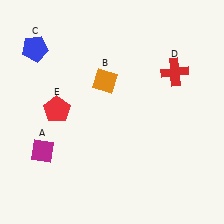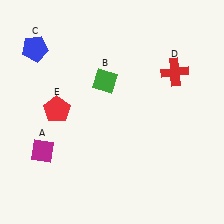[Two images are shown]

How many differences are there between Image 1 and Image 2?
There is 1 difference between the two images.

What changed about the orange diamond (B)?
In Image 1, B is orange. In Image 2, it changed to green.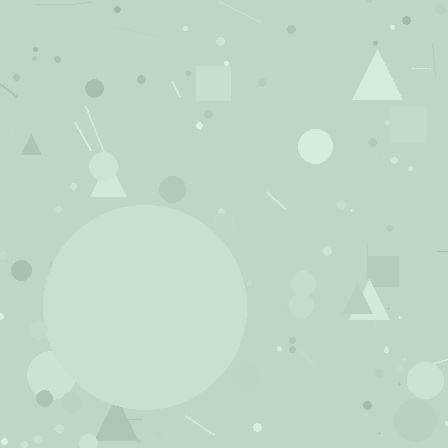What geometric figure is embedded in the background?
A circle is embedded in the background.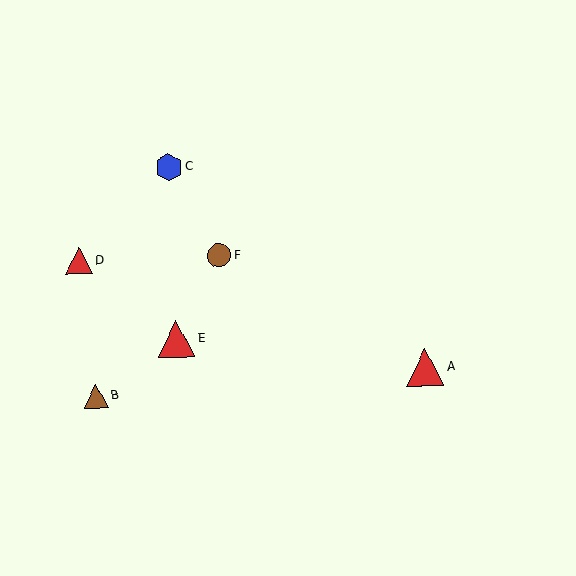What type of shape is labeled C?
Shape C is a blue hexagon.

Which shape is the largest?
The red triangle (labeled A) is the largest.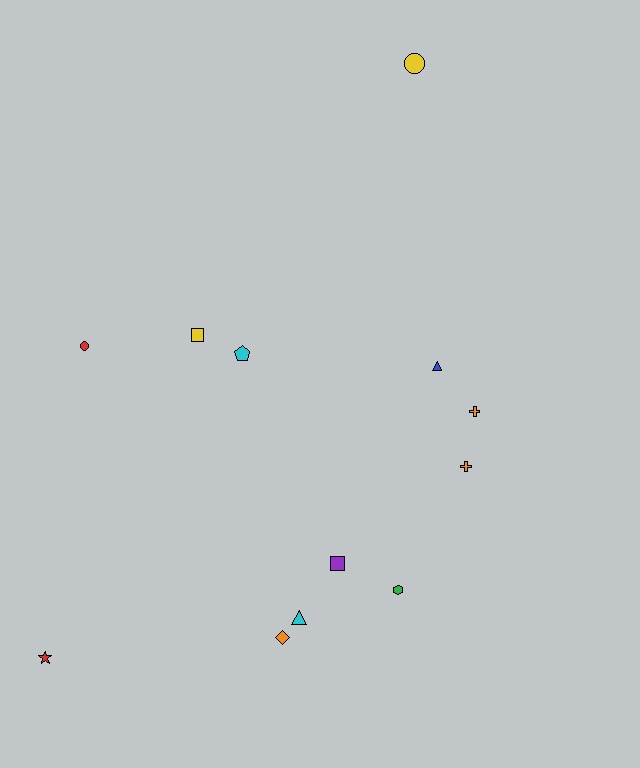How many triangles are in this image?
There are 2 triangles.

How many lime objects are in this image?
There are no lime objects.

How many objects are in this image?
There are 12 objects.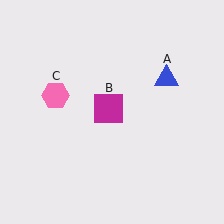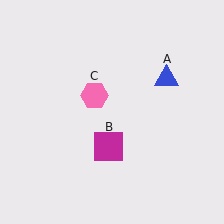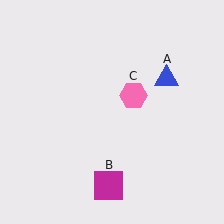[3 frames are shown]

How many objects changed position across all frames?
2 objects changed position: magenta square (object B), pink hexagon (object C).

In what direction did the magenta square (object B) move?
The magenta square (object B) moved down.